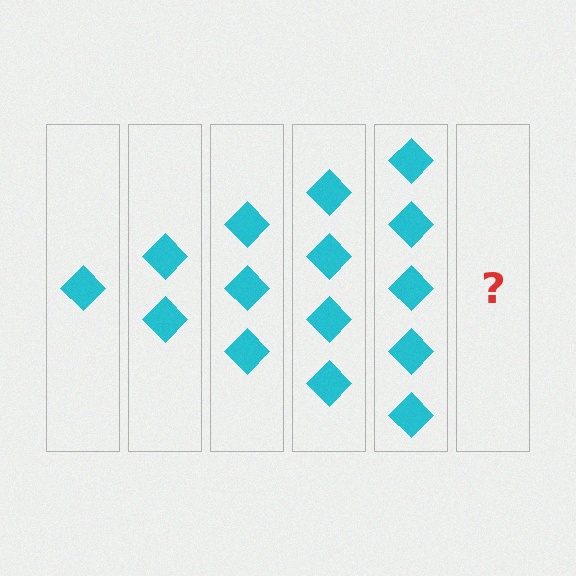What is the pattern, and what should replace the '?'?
The pattern is that each step adds one more diamond. The '?' should be 6 diamonds.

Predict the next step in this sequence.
The next step is 6 diamonds.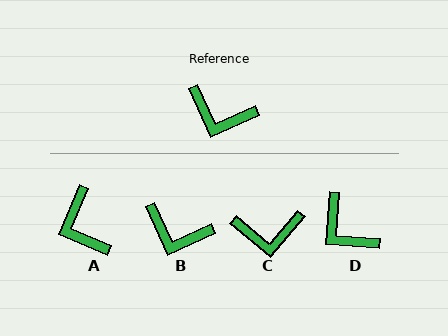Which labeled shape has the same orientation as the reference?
B.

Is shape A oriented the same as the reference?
No, it is off by about 47 degrees.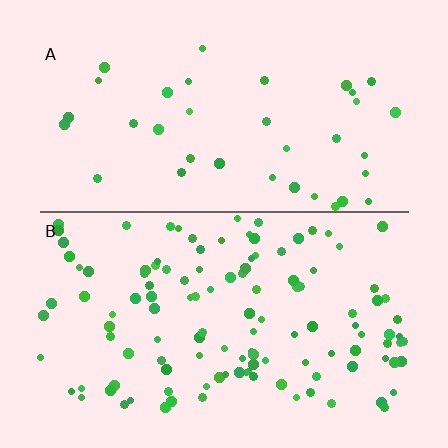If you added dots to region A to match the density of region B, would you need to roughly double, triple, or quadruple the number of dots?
Approximately triple.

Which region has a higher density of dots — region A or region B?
B (the bottom).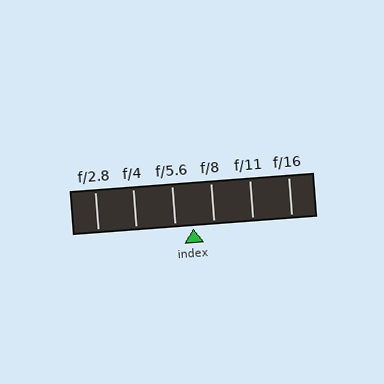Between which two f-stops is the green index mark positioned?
The index mark is between f/5.6 and f/8.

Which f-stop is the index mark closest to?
The index mark is closest to f/5.6.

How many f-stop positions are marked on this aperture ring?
There are 6 f-stop positions marked.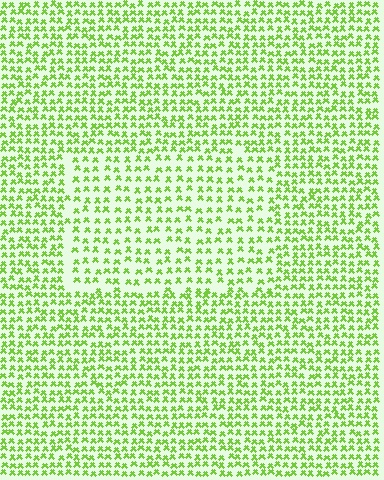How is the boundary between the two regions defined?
The boundary is defined by a change in element density (approximately 1.6x ratio). All elements are the same color, size, and shape.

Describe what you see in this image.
The image contains small lime elements arranged at two different densities. A rectangle-shaped region is visible where the elements are less densely packed than the surrounding area.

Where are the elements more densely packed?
The elements are more densely packed outside the rectangle boundary.